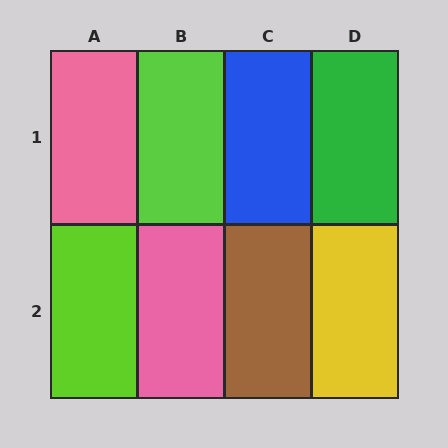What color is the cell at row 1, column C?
Blue.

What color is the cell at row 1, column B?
Lime.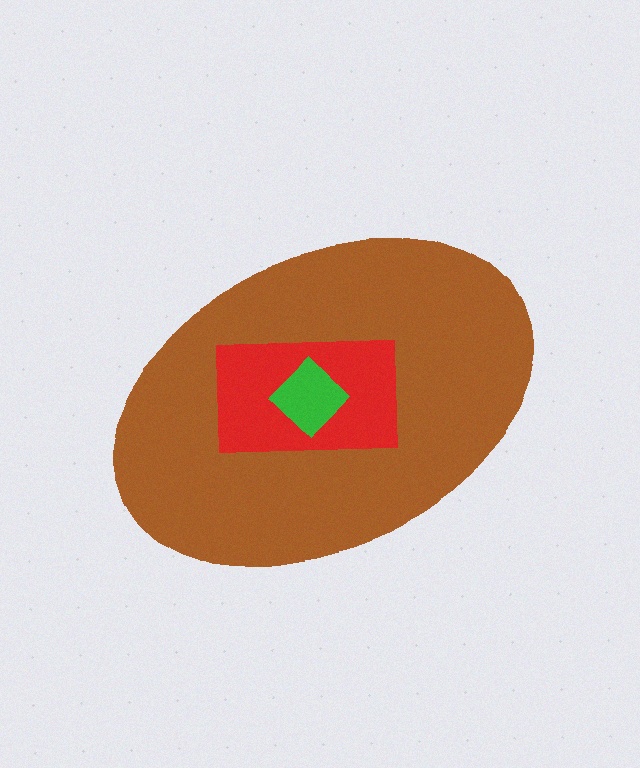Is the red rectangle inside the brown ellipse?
Yes.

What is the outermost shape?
The brown ellipse.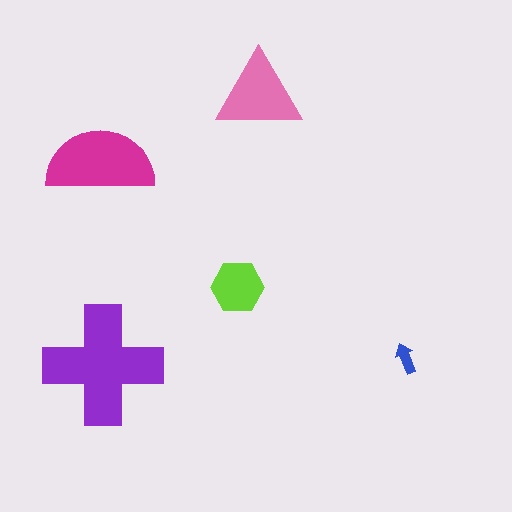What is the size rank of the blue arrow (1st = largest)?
5th.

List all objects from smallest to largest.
The blue arrow, the lime hexagon, the pink triangle, the magenta semicircle, the purple cross.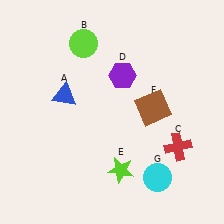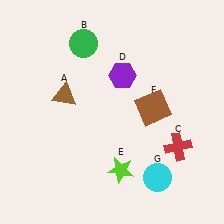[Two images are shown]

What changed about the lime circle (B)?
In Image 1, B is lime. In Image 2, it changed to green.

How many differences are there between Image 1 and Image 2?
There are 2 differences between the two images.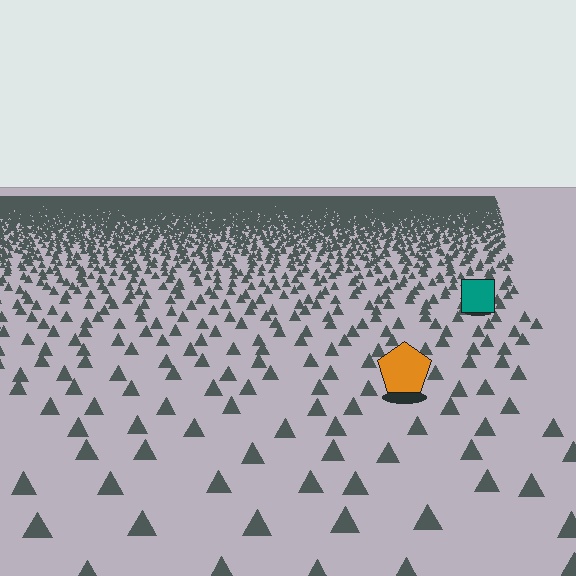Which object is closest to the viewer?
The orange pentagon is closest. The texture marks near it are larger and more spread out.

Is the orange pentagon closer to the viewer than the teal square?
Yes. The orange pentagon is closer — you can tell from the texture gradient: the ground texture is coarser near it.